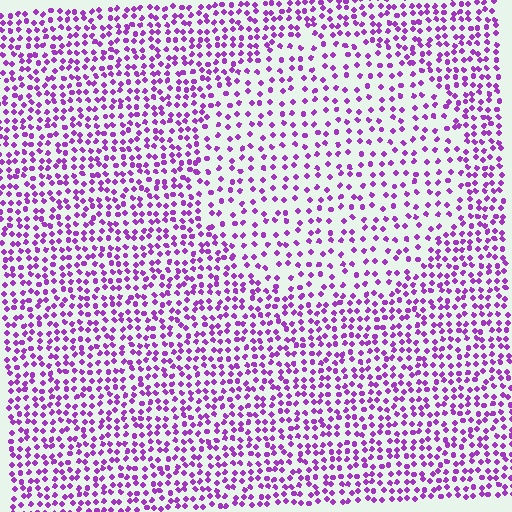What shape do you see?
I see a circle.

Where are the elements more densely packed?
The elements are more densely packed outside the circle boundary.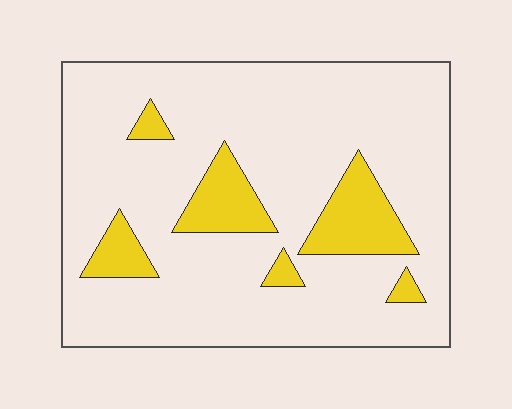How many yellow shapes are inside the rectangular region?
6.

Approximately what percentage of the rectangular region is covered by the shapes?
Approximately 15%.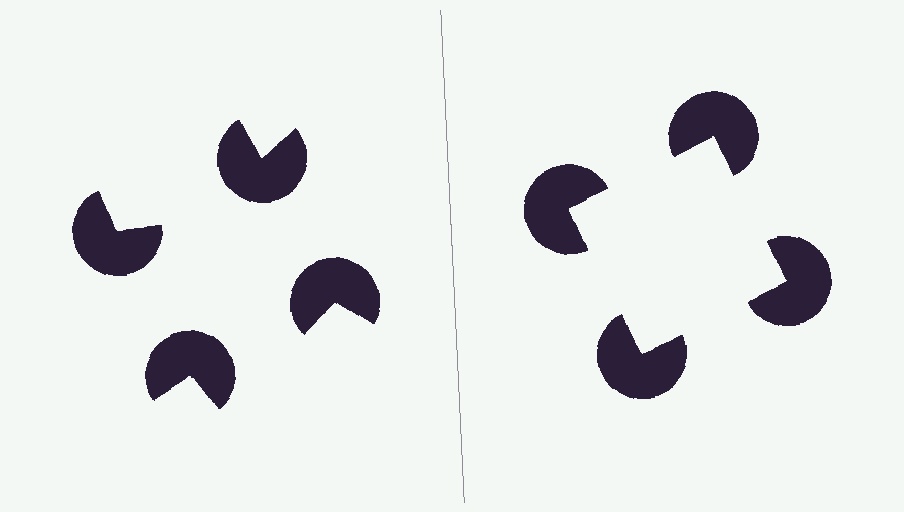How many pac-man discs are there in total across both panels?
8 — 4 on each side.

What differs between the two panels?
The pac-man discs are positioned identically on both sides; only the wedge orientations differ. On the right they align to a square; on the left they are misaligned.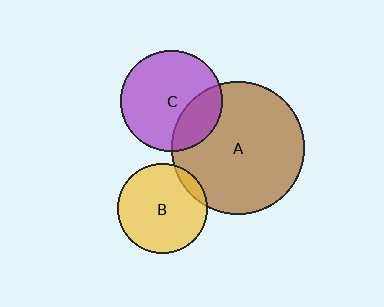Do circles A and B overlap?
Yes.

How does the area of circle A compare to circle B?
Approximately 2.2 times.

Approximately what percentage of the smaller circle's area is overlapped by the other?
Approximately 10%.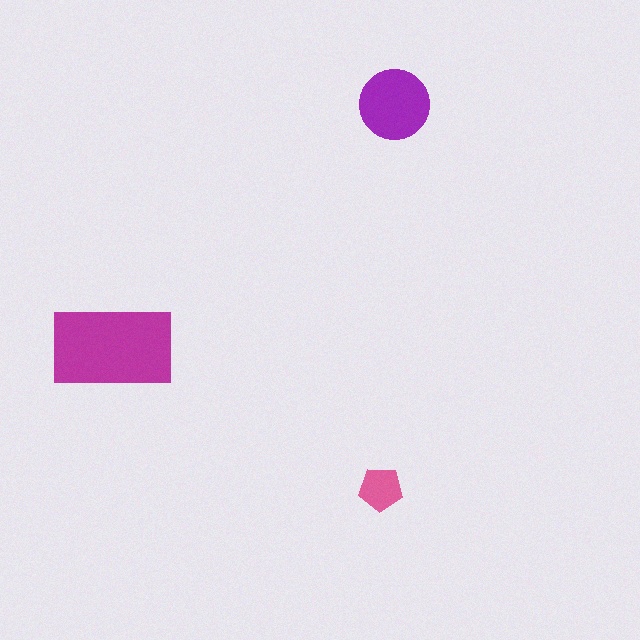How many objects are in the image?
There are 3 objects in the image.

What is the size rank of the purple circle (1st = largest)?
2nd.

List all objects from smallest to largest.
The pink pentagon, the purple circle, the magenta rectangle.